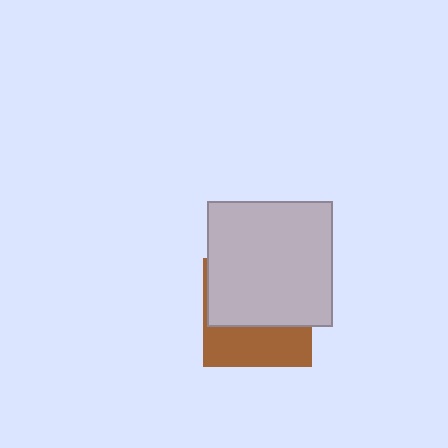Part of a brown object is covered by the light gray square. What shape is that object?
It is a square.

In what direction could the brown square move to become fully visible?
The brown square could move down. That would shift it out from behind the light gray square entirely.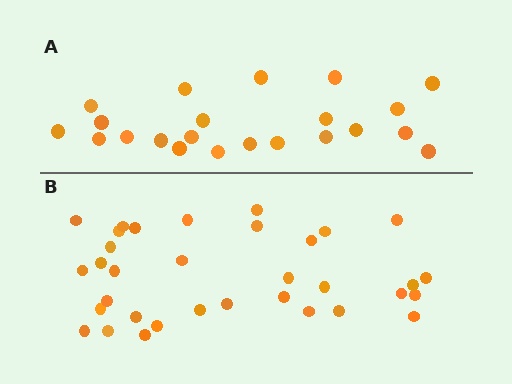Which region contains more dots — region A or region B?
Region B (the bottom region) has more dots.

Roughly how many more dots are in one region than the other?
Region B has roughly 12 or so more dots than region A.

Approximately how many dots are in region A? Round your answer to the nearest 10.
About 20 dots. (The exact count is 22, which rounds to 20.)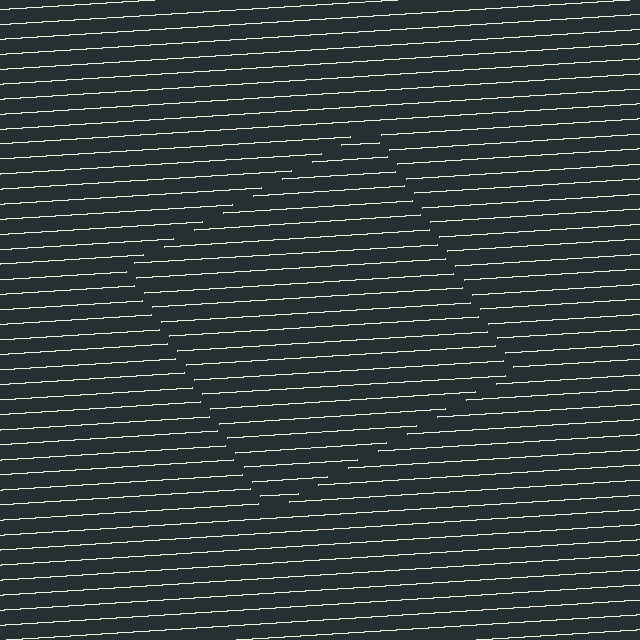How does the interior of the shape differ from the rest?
The interior of the shape contains the same grating, shifted by half a period — the contour is defined by the phase discontinuity where line-ends from the inner and outer gratings abut.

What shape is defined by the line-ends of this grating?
An illusory square. The interior of the shape contains the same grating, shifted by half a period — the contour is defined by the phase discontinuity where line-ends from the inner and outer gratings abut.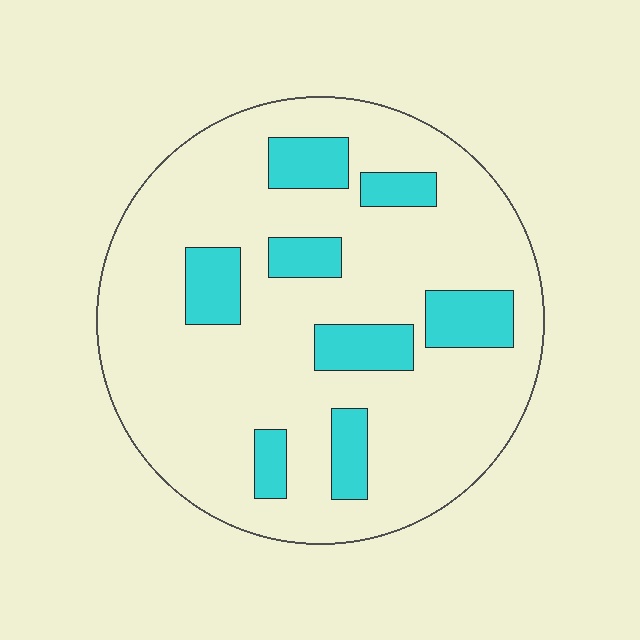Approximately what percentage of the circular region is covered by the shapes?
Approximately 20%.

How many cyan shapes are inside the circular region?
8.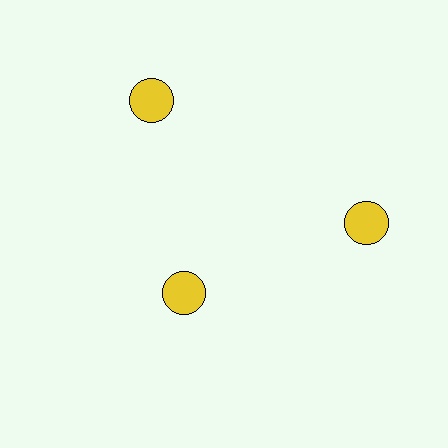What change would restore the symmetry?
The symmetry would be restored by moving it outward, back onto the ring so that all 3 circles sit at equal angles and equal distance from the center.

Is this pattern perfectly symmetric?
No. The 3 yellow circles are arranged in a ring, but one element near the 7 o'clock position is pulled inward toward the center, breaking the 3-fold rotational symmetry.